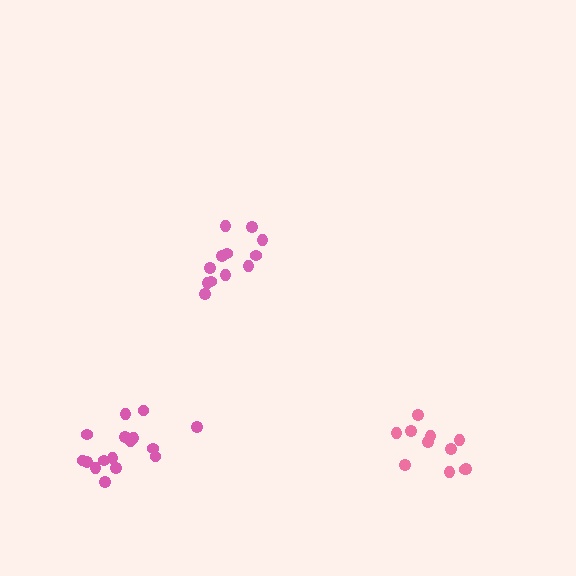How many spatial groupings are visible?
There are 3 spatial groupings.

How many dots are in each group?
Group 1: 12 dots, Group 2: 11 dots, Group 3: 16 dots (39 total).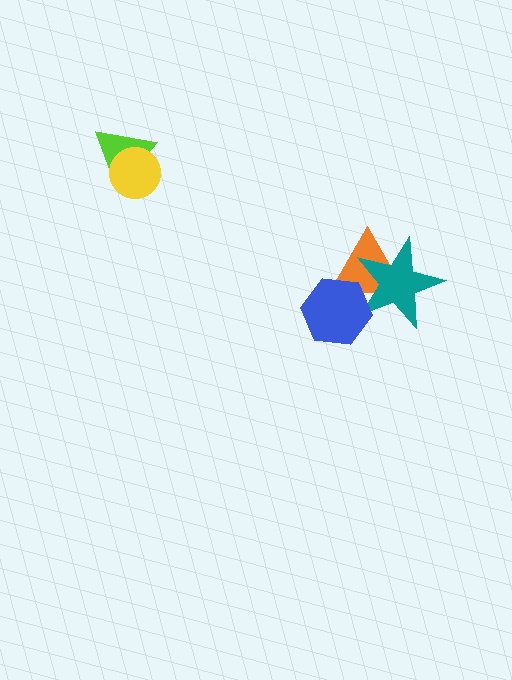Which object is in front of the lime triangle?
The yellow circle is in front of the lime triangle.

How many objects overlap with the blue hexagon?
2 objects overlap with the blue hexagon.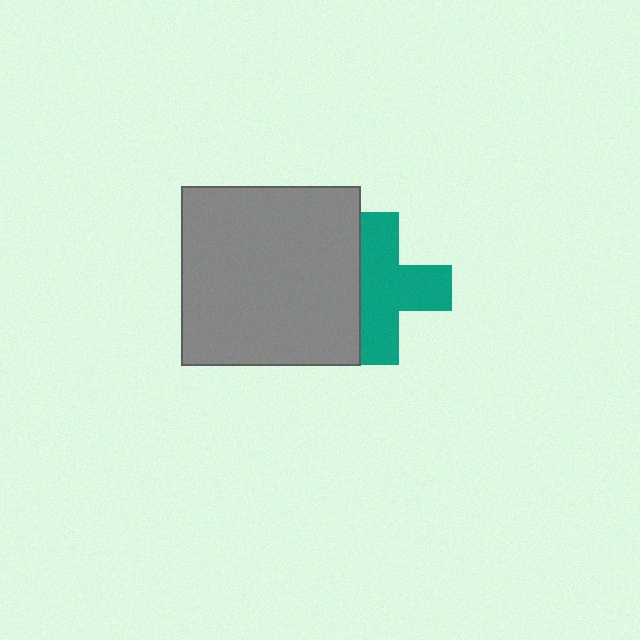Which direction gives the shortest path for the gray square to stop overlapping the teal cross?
Moving left gives the shortest separation.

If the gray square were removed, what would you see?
You would see the complete teal cross.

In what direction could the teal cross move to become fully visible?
The teal cross could move right. That would shift it out from behind the gray square entirely.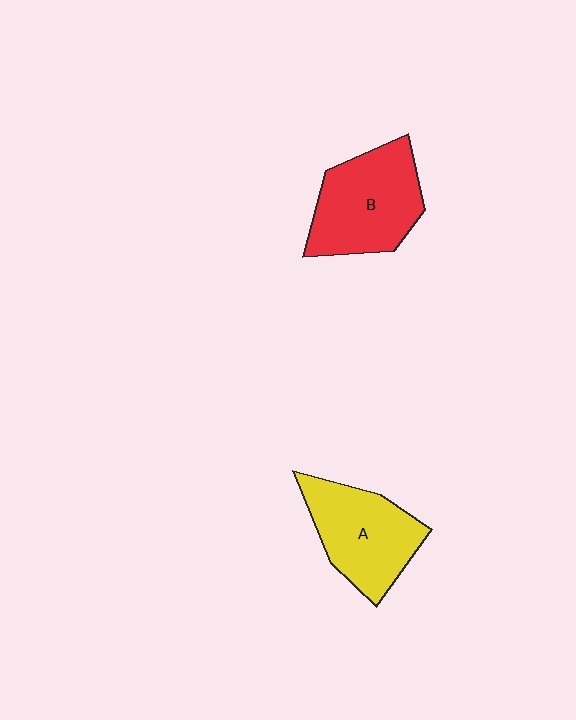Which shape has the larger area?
Shape B (red).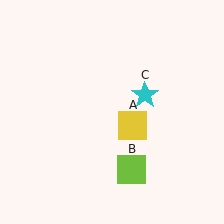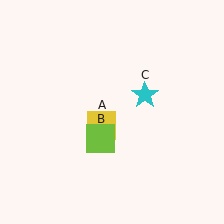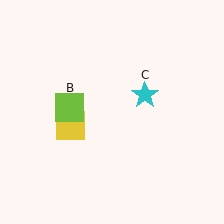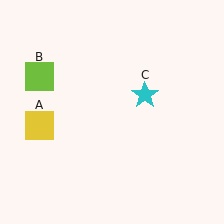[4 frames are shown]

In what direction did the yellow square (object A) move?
The yellow square (object A) moved left.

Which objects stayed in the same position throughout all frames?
Cyan star (object C) remained stationary.